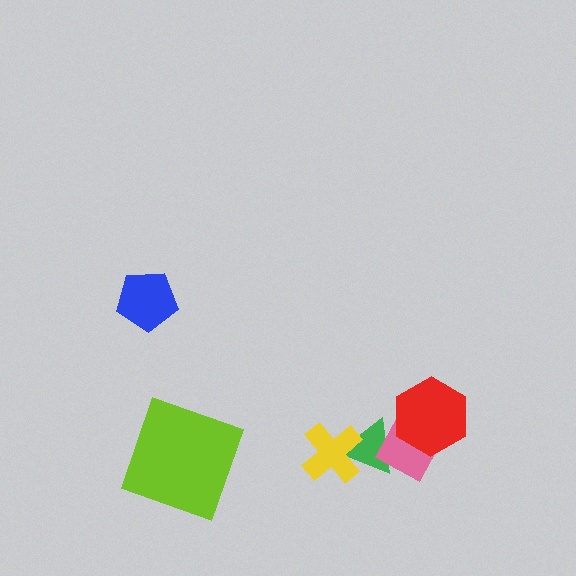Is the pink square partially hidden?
Yes, it is partially covered by another shape.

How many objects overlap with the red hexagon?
1 object overlaps with the red hexagon.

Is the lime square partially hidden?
No, no other shape covers it.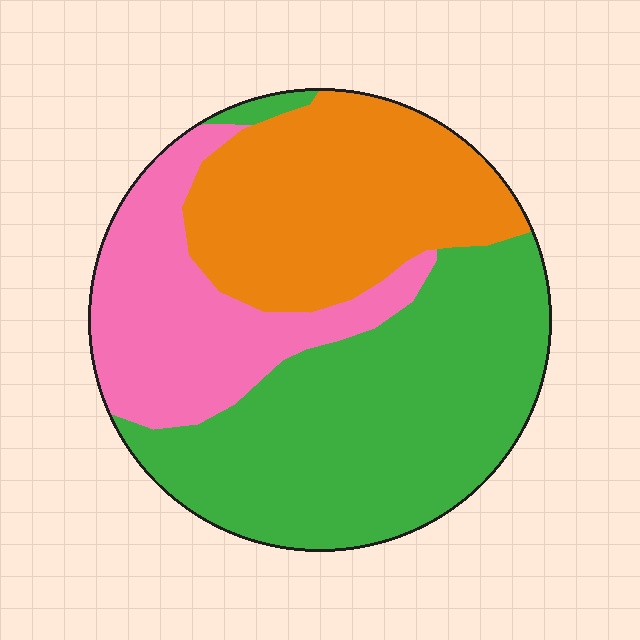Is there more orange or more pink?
Orange.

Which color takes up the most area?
Green, at roughly 45%.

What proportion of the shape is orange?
Orange takes up between a quarter and a half of the shape.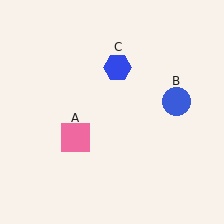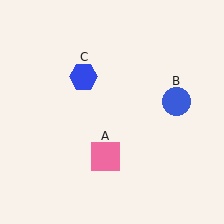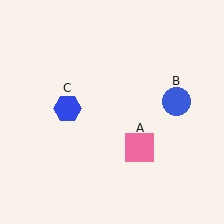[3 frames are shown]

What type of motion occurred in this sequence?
The pink square (object A), blue hexagon (object C) rotated counterclockwise around the center of the scene.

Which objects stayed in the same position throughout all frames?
Blue circle (object B) remained stationary.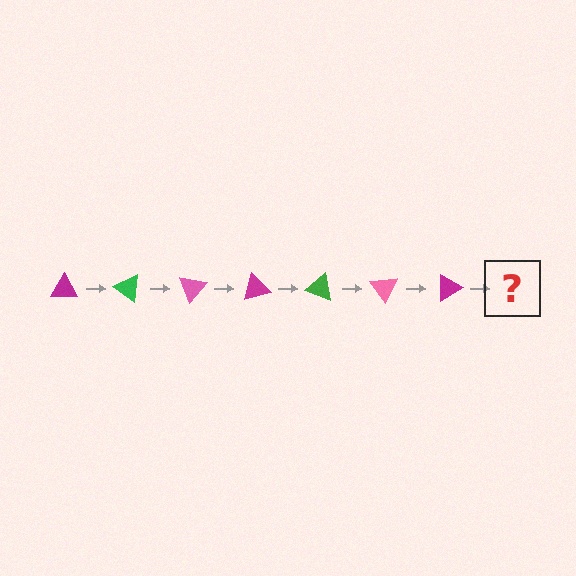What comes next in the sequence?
The next element should be a green triangle, rotated 245 degrees from the start.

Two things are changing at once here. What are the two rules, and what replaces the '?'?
The two rules are that it rotates 35 degrees each step and the color cycles through magenta, green, and pink. The '?' should be a green triangle, rotated 245 degrees from the start.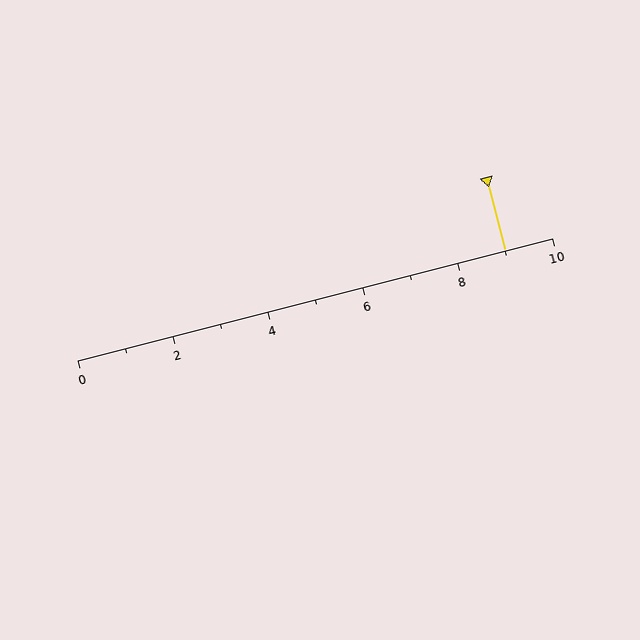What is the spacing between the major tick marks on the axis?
The major ticks are spaced 2 apart.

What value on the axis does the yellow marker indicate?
The marker indicates approximately 9.